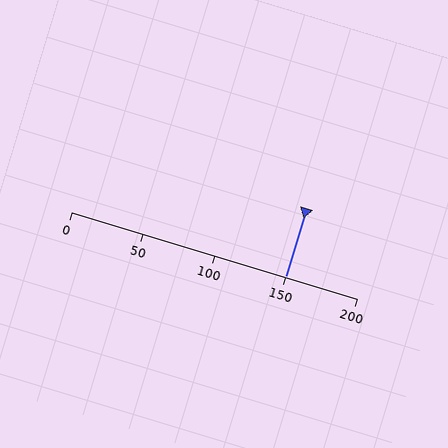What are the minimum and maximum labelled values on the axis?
The axis runs from 0 to 200.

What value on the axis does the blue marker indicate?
The marker indicates approximately 150.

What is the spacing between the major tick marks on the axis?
The major ticks are spaced 50 apart.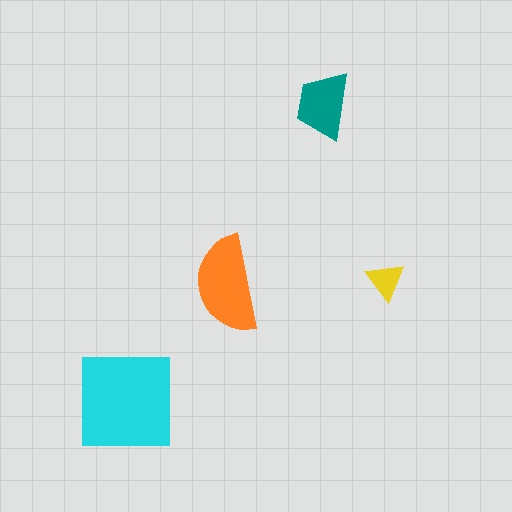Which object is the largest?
The cyan square.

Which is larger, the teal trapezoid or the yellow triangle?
The teal trapezoid.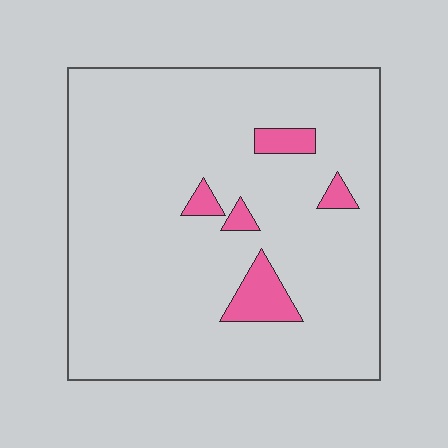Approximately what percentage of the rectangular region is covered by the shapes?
Approximately 5%.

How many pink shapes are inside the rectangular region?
5.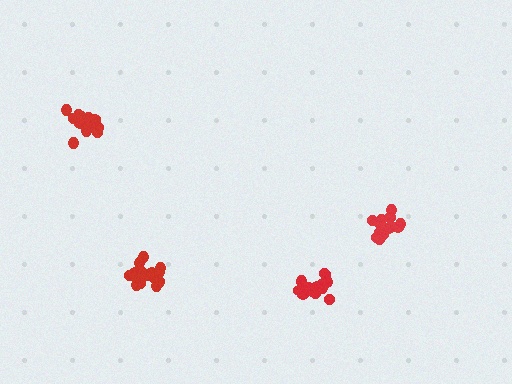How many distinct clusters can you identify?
There are 4 distinct clusters.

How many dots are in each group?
Group 1: 21 dots, Group 2: 16 dots, Group 3: 15 dots, Group 4: 18 dots (70 total).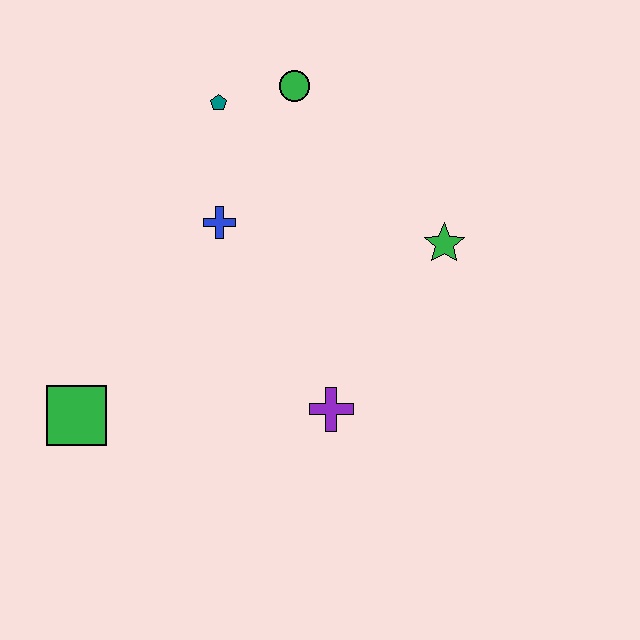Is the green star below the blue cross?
Yes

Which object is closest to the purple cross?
The green star is closest to the purple cross.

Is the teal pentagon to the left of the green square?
No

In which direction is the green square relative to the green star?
The green square is to the left of the green star.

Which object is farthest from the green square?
The green star is farthest from the green square.